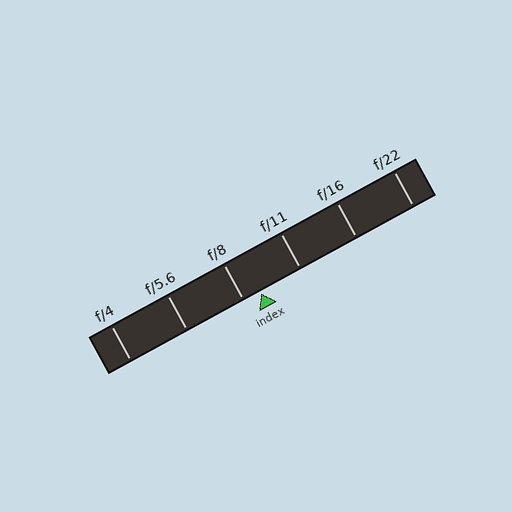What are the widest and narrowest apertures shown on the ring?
The widest aperture shown is f/4 and the narrowest is f/22.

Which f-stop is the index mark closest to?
The index mark is closest to f/8.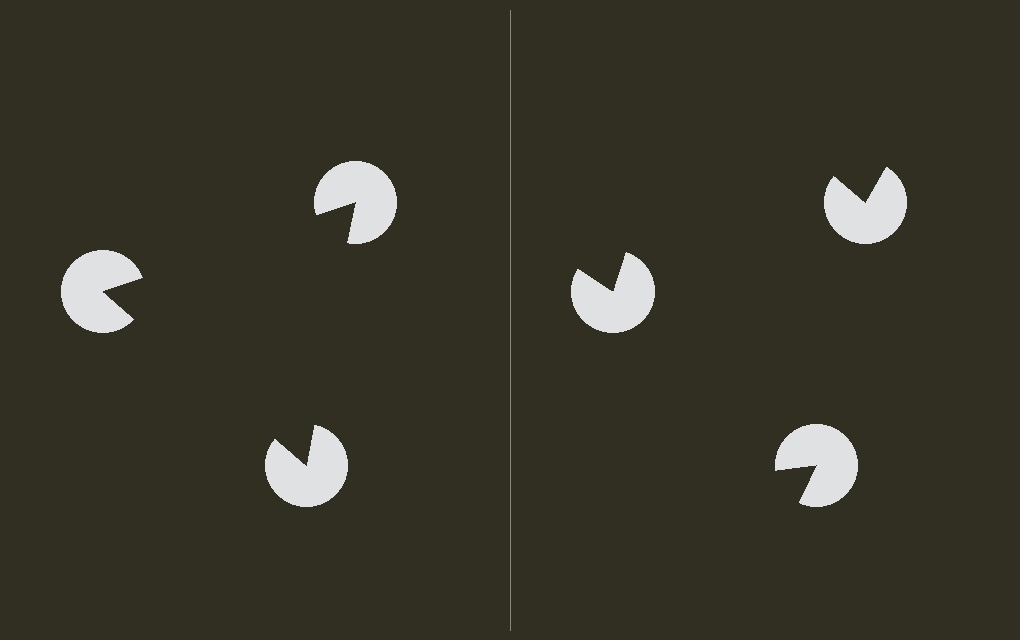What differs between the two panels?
The pac-man discs are positioned identically on both sides; only the wedge orientations differ. On the left they align to a triangle; on the right they are misaligned.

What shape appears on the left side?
An illusory triangle.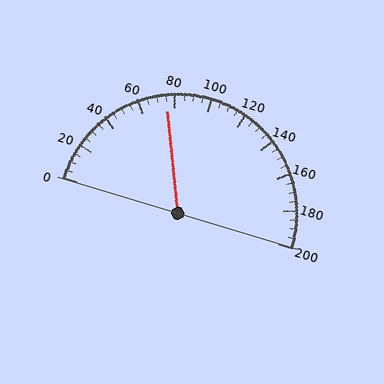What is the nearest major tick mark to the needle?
The nearest major tick mark is 80.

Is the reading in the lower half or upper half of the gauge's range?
The reading is in the lower half of the range (0 to 200).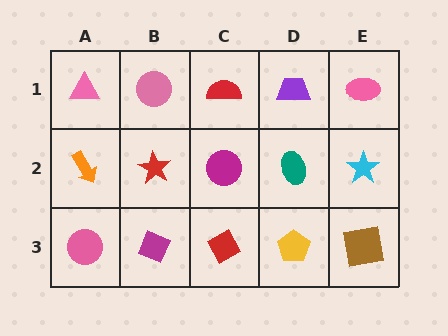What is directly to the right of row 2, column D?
A cyan star.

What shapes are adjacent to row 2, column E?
A pink ellipse (row 1, column E), a brown square (row 3, column E), a teal ellipse (row 2, column D).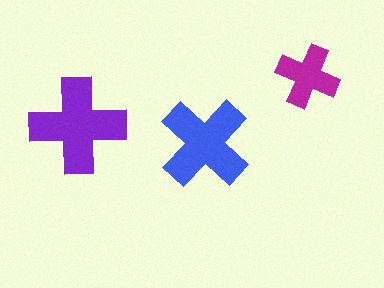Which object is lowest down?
The blue cross is bottommost.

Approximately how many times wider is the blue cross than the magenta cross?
About 1.5 times wider.